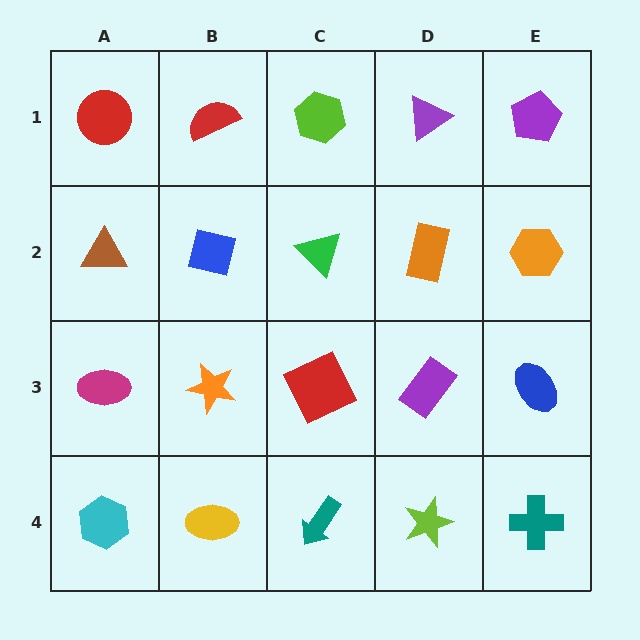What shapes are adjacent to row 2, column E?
A purple pentagon (row 1, column E), a blue ellipse (row 3, column E), an orange rectangle (row 2, column D).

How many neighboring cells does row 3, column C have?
4.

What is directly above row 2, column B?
A red semicircle.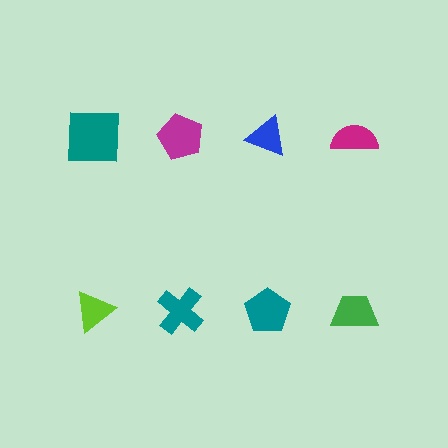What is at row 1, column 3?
A blue triangle.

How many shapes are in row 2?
4 shapes.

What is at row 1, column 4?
A magenta semicircle.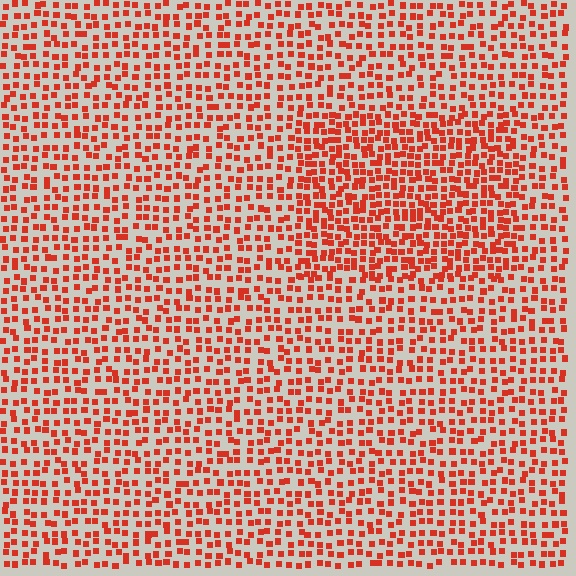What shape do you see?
I see a rectangle.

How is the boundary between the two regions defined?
The boundary is defined by a change in element density (approximately 1.6x ratio). All elements are the same color, size, and shape.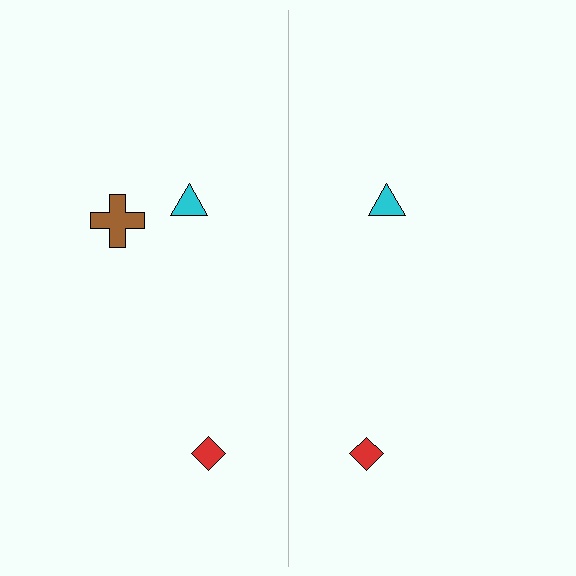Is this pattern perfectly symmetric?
No, the pattern is not perfectly symmetric. A brown cross is missing from the right side.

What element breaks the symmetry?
A brown cross is missing from the right side.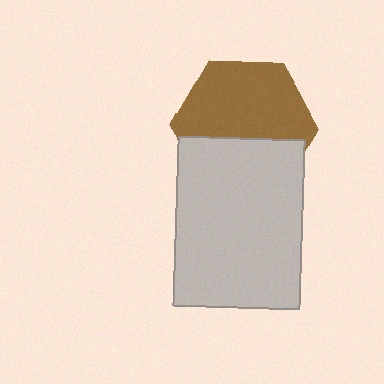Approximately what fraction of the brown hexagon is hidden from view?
Roughly 39% of the brown hexagon is hidden behind the light gray rectangle.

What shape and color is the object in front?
The object in front is a light gray rectangle.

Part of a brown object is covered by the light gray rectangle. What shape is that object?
It is a hexagon.